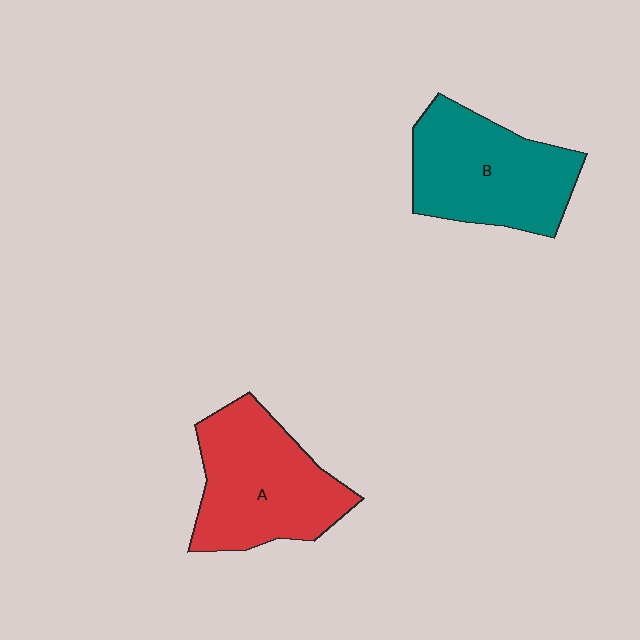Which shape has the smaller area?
Shape B (teal).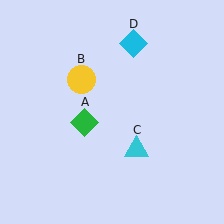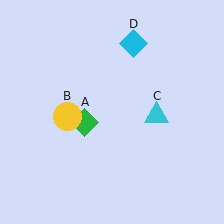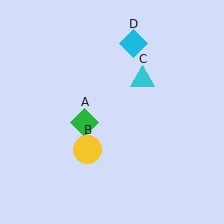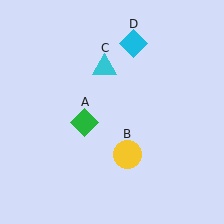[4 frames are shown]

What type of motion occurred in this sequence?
The yellow circle (object B), cyan triangle (object C) rotated counterclockwise around the center of the scene.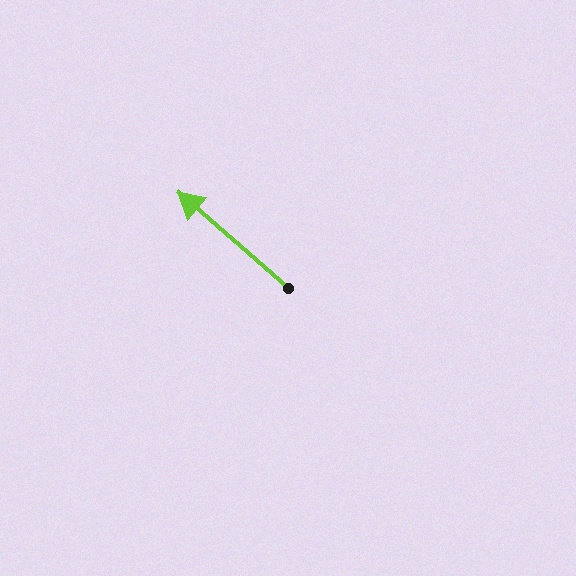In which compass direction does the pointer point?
Northwest.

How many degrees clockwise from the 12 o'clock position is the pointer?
Approximately 311 degrees.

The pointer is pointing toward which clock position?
Roughly 10 o'clock.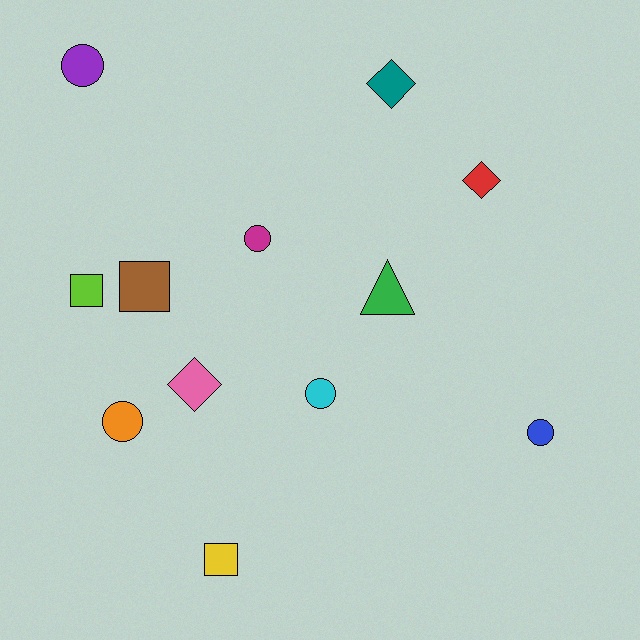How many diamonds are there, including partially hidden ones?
There are 3 diamonds.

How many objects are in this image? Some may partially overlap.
There are 12 objects.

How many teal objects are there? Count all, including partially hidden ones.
There is 1 teal object.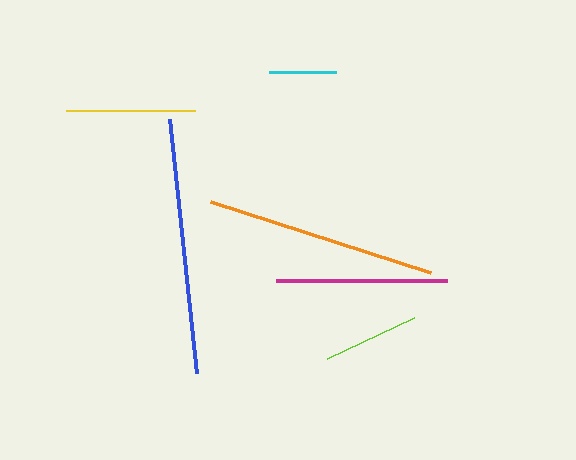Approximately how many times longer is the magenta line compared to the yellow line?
The magenta line is approximately 1.3 times the length of the yellow line.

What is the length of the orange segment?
The orange segment is approximately 232 pixels long.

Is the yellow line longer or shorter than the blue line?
The blue line is longer than the yellow line.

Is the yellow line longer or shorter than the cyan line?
The yellow line is longer than the cyan line.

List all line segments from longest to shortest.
From longest to shortest: blue, orange, magenta, yellow, lime, cyan.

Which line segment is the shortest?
The cyan line is the shortest at approximately 67 pixels.